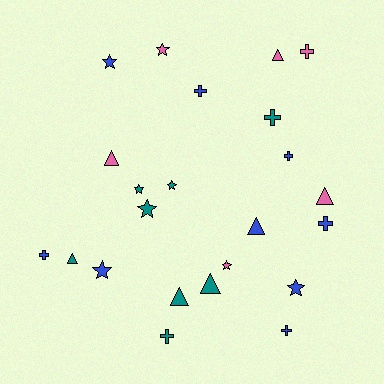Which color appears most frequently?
Blue, with 9 objects.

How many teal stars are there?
There are 3 teal stars.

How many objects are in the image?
There are 23 objects.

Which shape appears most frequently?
Cross, with 8 objects.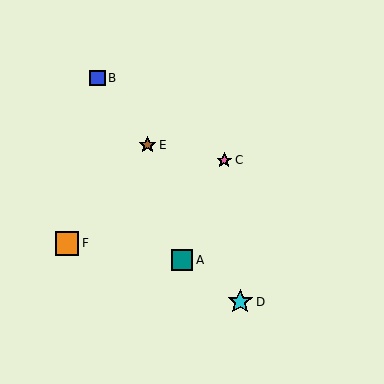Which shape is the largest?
The cyan star (labeled D) is the largest.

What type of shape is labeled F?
Shape F is an orange square.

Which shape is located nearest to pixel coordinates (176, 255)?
The teal square (labeled A) at (182, 260) is nearest to that location.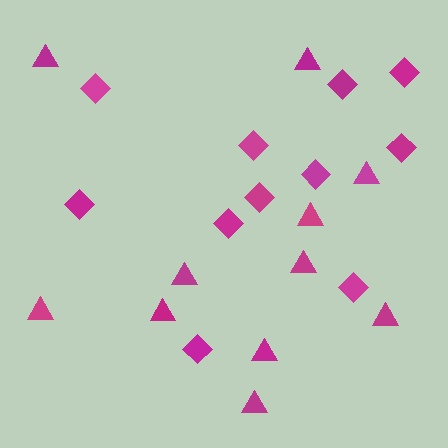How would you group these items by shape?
There are 2 groups: one group of diamonds (11) and one group of triangles (11).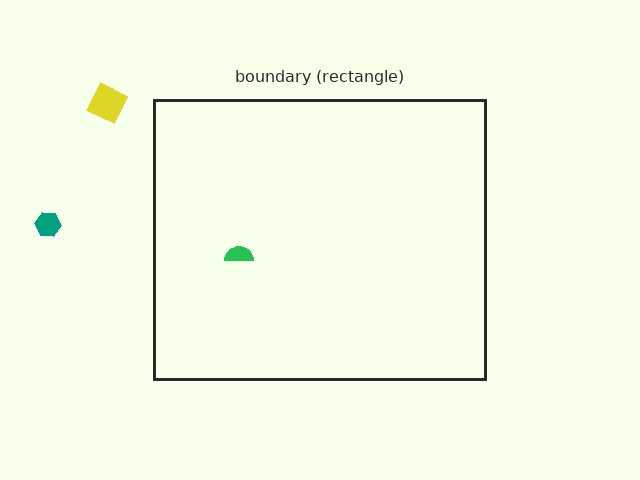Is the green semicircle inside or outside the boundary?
Inside.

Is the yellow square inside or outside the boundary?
Outside.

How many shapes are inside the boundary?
1 inside, 2 outside.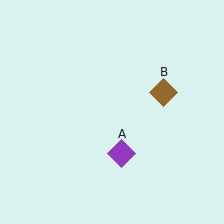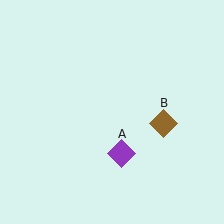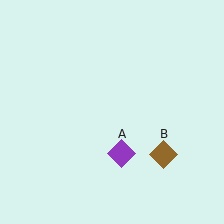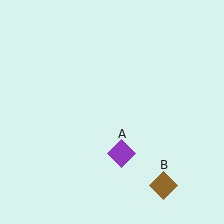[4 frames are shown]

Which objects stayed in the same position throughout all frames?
Purple diamond (object A) remained stationary.